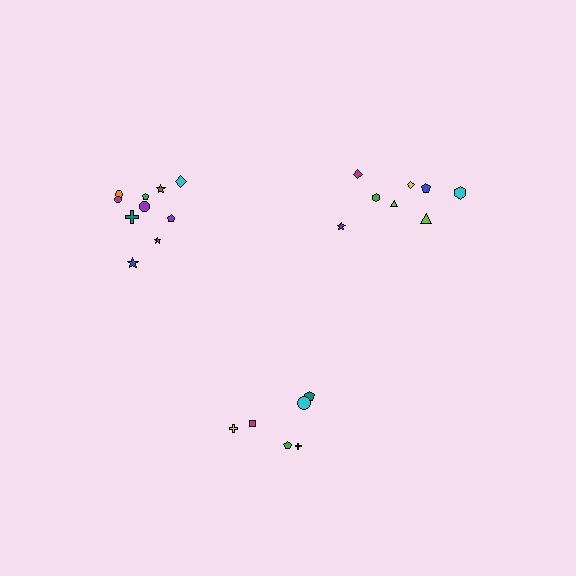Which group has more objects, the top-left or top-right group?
The top-left group.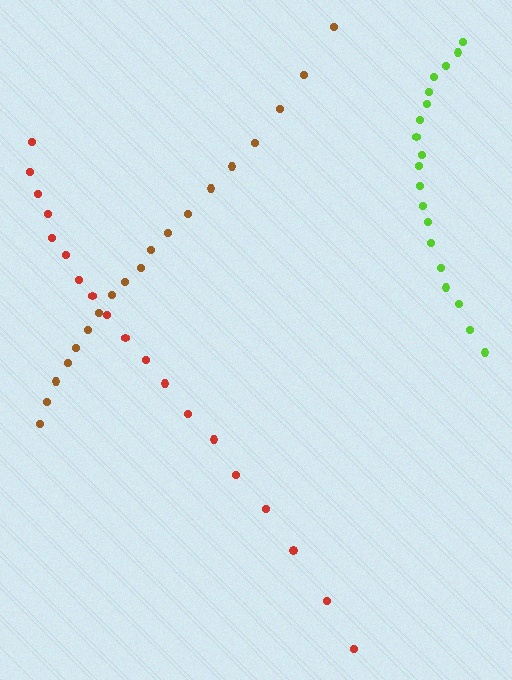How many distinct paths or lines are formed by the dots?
There are 3 distinct paths.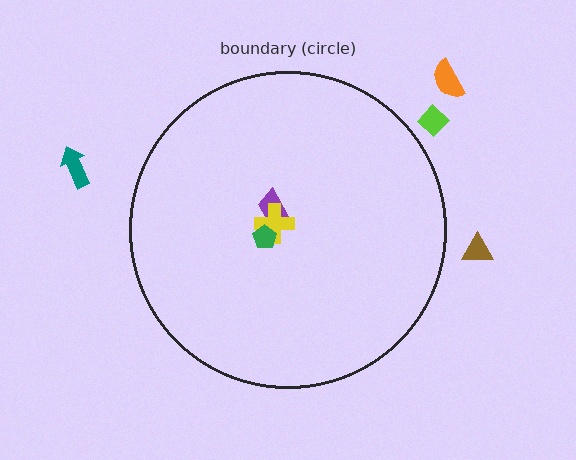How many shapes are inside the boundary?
3 inside, 4 outside.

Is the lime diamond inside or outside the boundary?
Outside.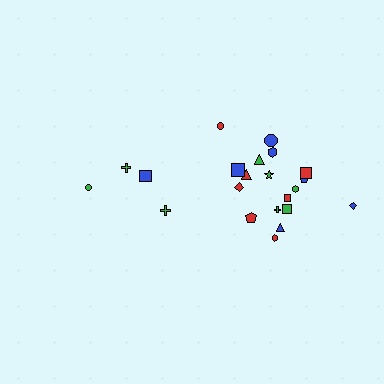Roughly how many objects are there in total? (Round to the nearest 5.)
Roughly 20 objects in total.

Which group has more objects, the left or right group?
The right group.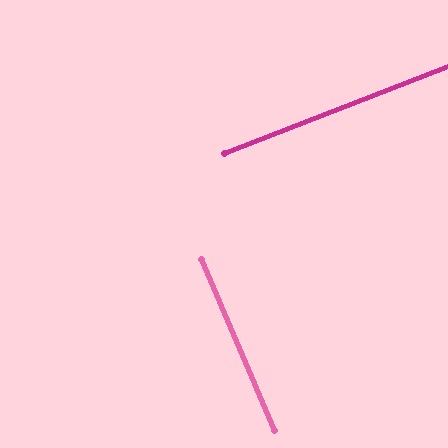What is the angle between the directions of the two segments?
Approximately 88 degrees.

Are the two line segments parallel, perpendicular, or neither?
Perpendicular — they meet at approximately 88°.